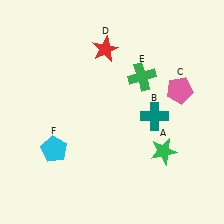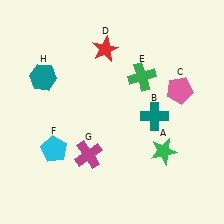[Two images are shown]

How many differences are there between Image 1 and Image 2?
There are 2 differences between the two images.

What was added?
A magenta cross (G), a teal hexagon (H) were added in Image 2.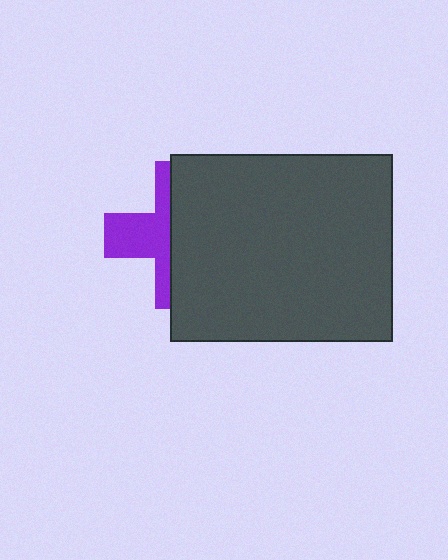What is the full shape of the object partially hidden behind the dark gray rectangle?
The partially hidden object is a purple cross.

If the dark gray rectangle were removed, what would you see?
You would see the complete purple cross.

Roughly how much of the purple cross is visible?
A small part of it is visible (roughly 39%).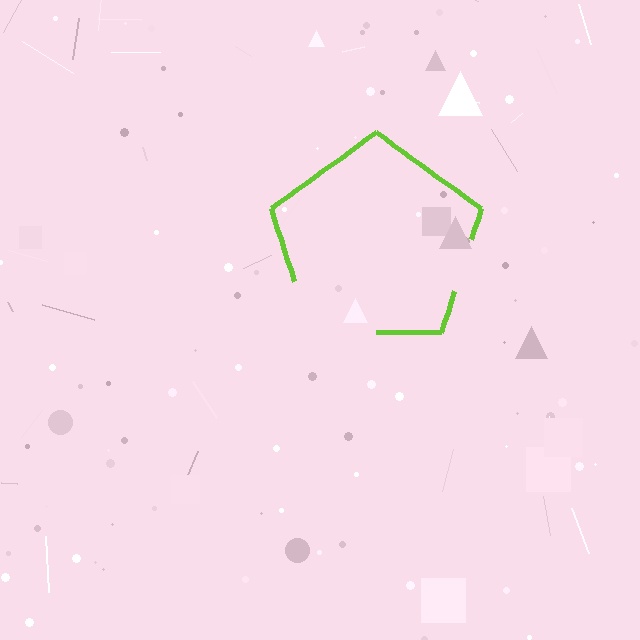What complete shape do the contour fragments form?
The contour fragments form a pentagon.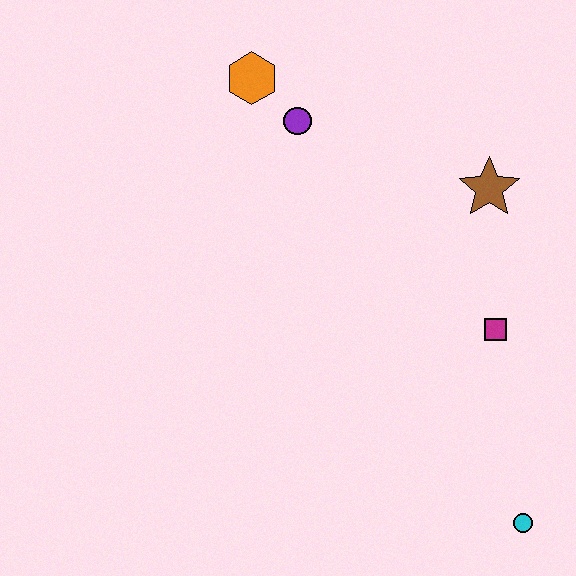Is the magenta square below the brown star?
Yes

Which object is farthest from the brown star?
The cyan circle is farthest from the brown star.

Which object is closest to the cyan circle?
The magenta square is closest to the cyan circle.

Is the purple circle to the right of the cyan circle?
No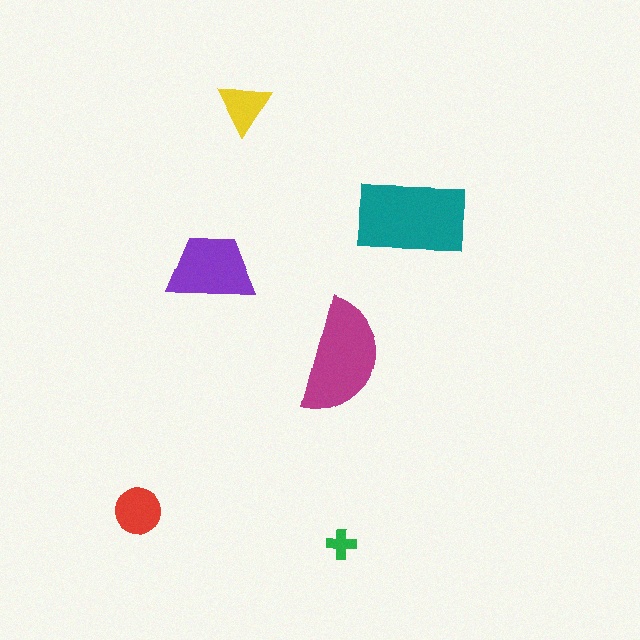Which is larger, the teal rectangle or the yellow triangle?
The teal rectangle.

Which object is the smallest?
The green cross.